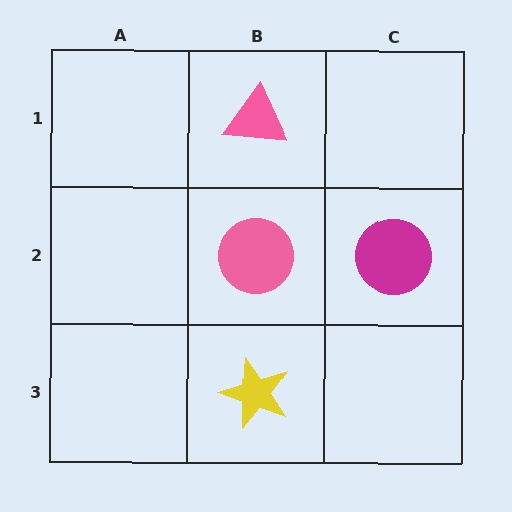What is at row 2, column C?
A magenta circle.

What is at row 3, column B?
A yellow star.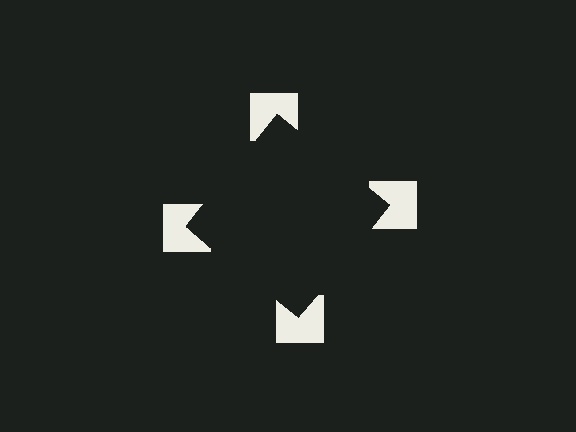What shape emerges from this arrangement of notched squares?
An illusory square — its edges are inferred from the aligned wedge cuts in the notched squares, not physically drawn.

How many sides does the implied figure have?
4 sides.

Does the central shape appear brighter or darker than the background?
It typically appears slightly darker than the background, even though no actual brightness change is drawn.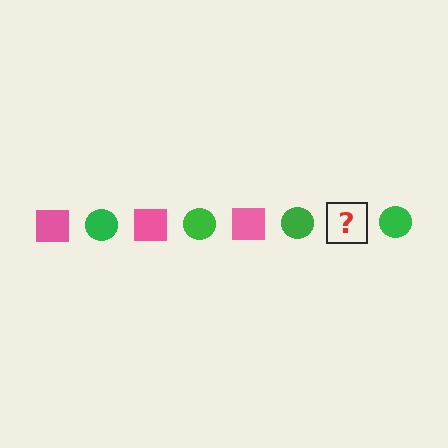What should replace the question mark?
The question mark should be replaced with a pink square.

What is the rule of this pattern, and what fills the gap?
The rule is that the pattern alternates between pink square and green circle. The gap should be filled with a pink square.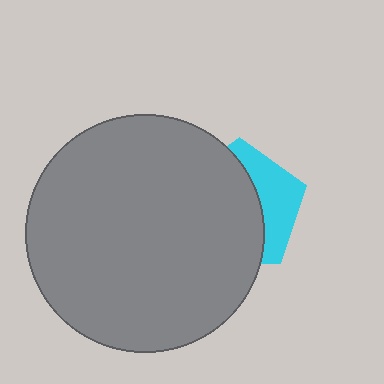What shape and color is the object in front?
The object in front is a gray circle.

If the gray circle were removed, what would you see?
You would see the complete cyan pentagon.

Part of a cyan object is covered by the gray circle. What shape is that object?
It is a pentagon.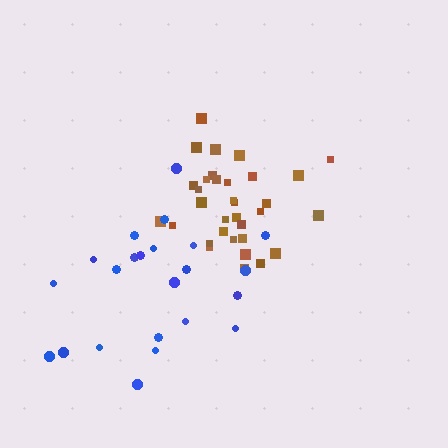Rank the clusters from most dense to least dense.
brown, blue.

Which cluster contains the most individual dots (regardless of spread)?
Brown (33).